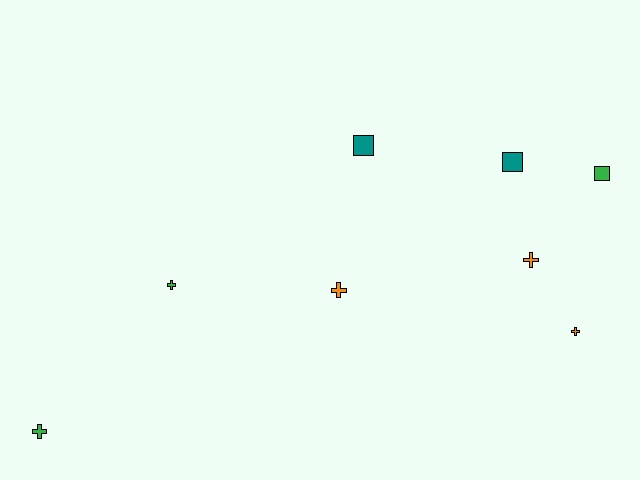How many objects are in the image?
There are 8 objects.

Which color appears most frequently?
Orange, with 3 objects.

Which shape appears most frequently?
Cross, with 5 objects.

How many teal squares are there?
There are 2 teal squares.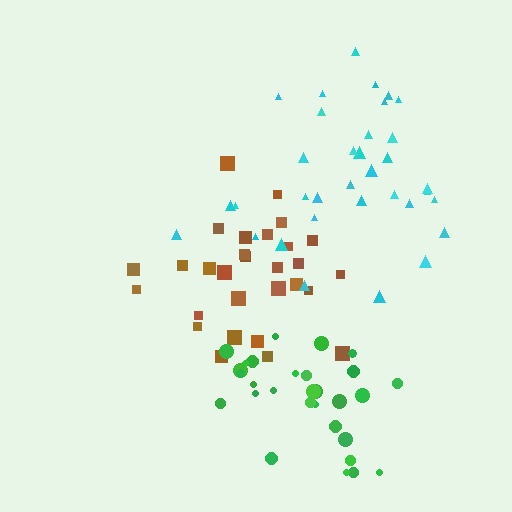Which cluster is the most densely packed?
Green.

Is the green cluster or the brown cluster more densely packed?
Green.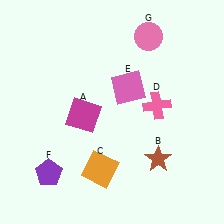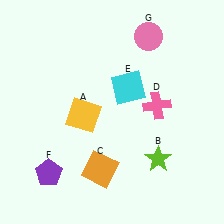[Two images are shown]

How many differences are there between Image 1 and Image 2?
There are 3 differences between the two images.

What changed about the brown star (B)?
In Image 1, B is brown. In Image 2, it changed to lime.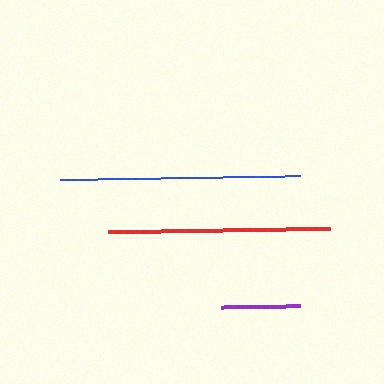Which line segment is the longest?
The blue line is the longest at approximately 240 pixels.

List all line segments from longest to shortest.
From longest to shortest: blue, red, purple.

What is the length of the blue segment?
The blue segment is approximately 240 pixels long.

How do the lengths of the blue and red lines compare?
The blue and red lines are approximately the same length.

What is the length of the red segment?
The red segment is approximately 221 pixels long.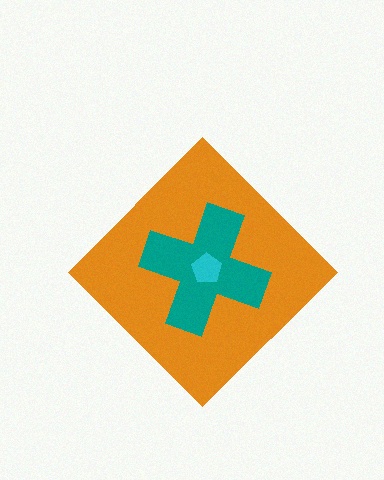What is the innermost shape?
The cyan pentagon.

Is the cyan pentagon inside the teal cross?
Yes.